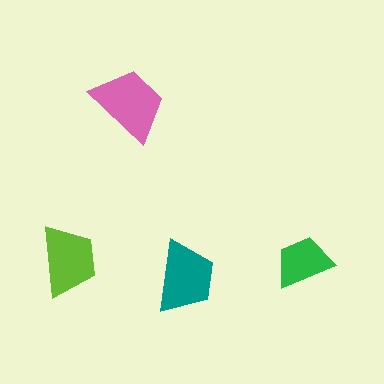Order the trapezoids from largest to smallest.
the pink one, the teal one, the lime one, the green one.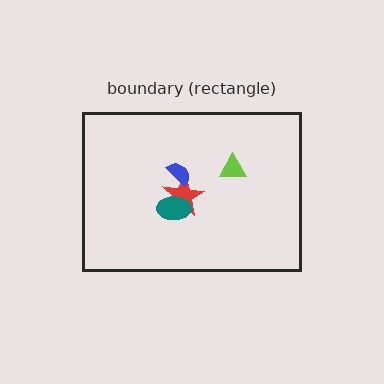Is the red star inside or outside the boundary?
Inside.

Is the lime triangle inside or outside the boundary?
Inside.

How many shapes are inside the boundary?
4 inside, 0 outside.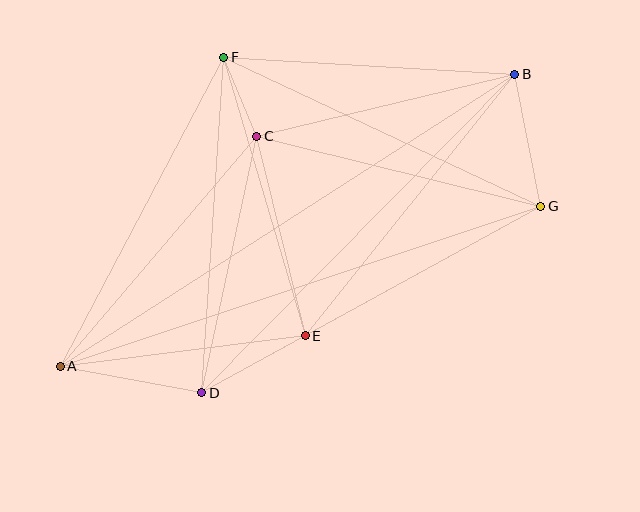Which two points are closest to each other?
Points C and F are closest to each other.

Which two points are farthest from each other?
Points A and B are farthest from each other.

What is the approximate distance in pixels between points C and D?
The distance between C and D is approximately 262 pixels.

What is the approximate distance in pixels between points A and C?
The distance between A and C is approximately 302 pixels.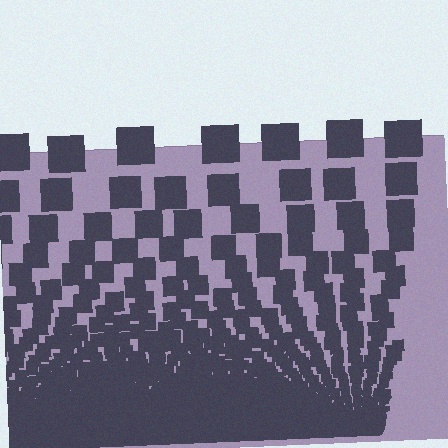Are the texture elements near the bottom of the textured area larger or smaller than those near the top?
Smaller. The gradient is inverted — elements near the bottom are smaller and denser.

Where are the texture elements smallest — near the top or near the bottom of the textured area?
Near the bottom.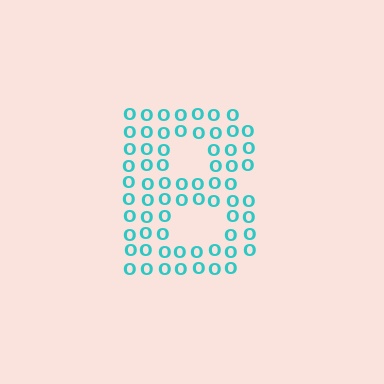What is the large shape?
The large shape is the letter B.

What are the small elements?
The small elements are letter O's.